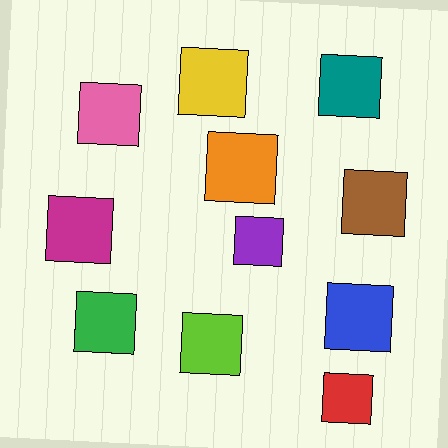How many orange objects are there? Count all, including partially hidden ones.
There is 1 orange object.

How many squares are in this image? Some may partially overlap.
There are 11 squares.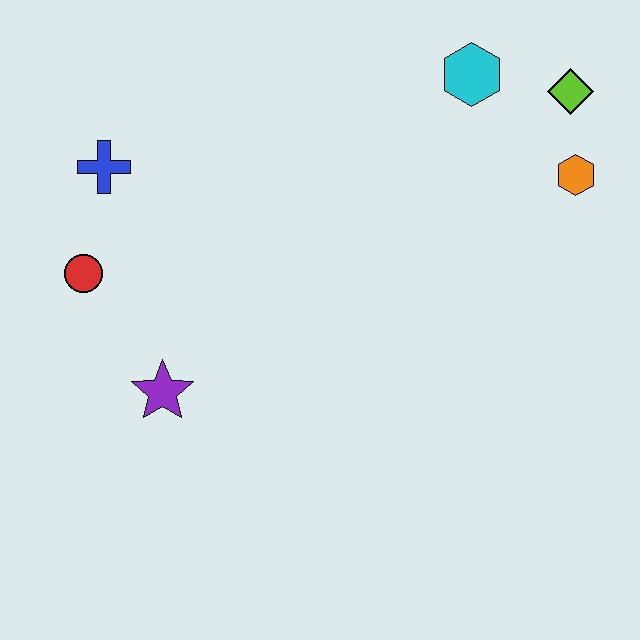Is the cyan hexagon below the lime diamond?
No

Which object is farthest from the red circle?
The lime diamond is farthest from the red circle.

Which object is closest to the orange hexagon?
The lime diamond is closest to the orange hexagon.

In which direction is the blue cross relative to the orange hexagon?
The blue cross is to the left of the orange hexagon.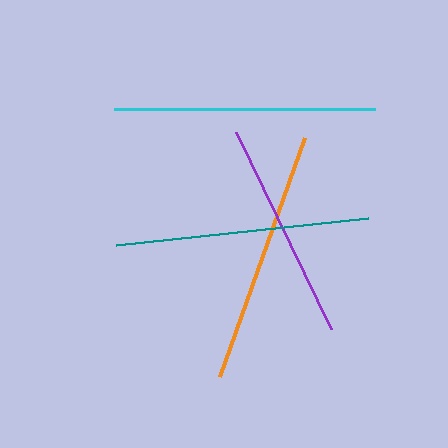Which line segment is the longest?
The cyan line is the longest at approximately 262 pixels.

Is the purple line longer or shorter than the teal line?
The teal line is longer than the purple line.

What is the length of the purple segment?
The purple segment is approximately 218 pixels long.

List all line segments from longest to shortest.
From longest to shortest: cyan, teal, orange, purple.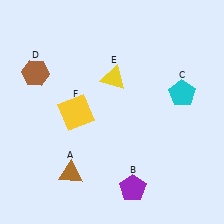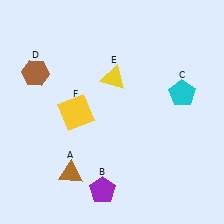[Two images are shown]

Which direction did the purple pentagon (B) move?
The purple pentagon (B) moved left.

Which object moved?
The purple pentagon (B) moved left.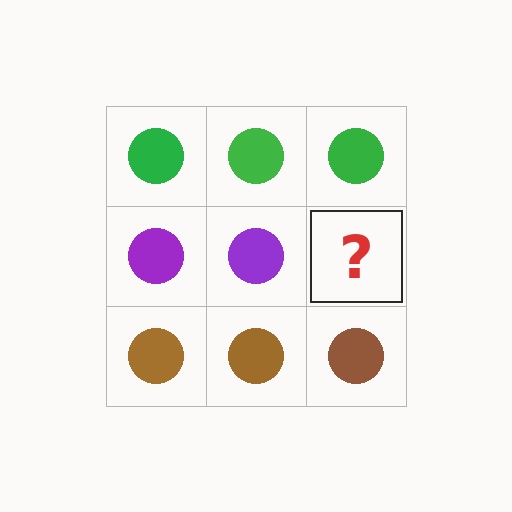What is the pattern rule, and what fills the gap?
The rule is that each row has a consistent color. The gap should be filled with a purple circle.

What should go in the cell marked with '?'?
The missing cell should contain a purple circle.